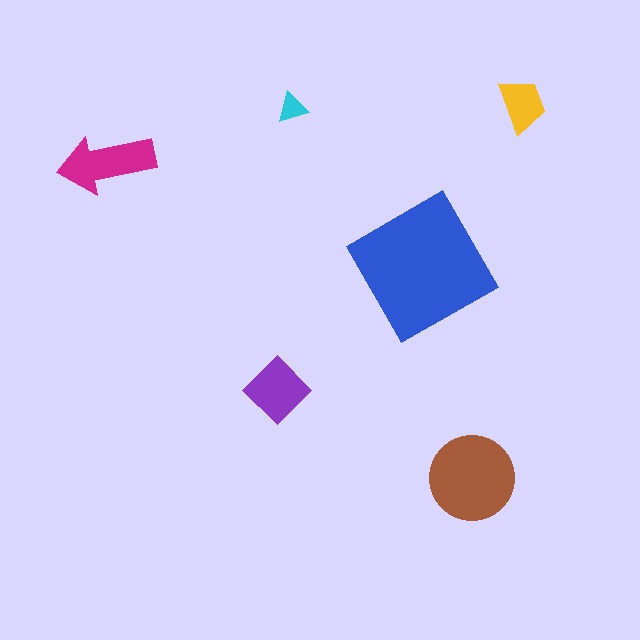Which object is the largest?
The blue square.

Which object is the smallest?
The cyan triangle.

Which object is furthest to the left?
The magenta arrow is leftmost.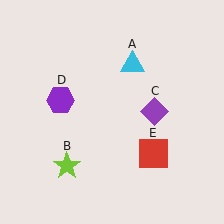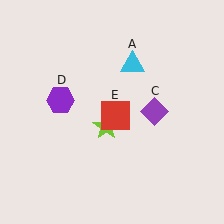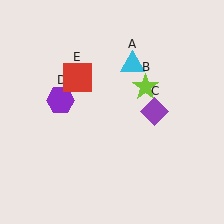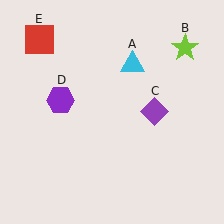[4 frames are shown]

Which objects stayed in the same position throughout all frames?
Cyan triangle (object A) and purple diamond (object C) and purple hexagon (object D) remained stationary.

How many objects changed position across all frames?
2 objects changed position: lime star (object B), red square (object E).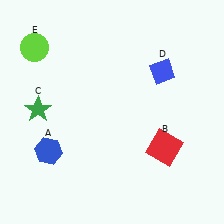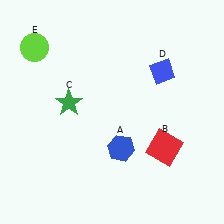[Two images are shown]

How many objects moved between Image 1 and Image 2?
2 objects moved between the two images.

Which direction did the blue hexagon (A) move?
The blue hexagon (A) moved right.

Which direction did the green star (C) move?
The green star (C) moved right.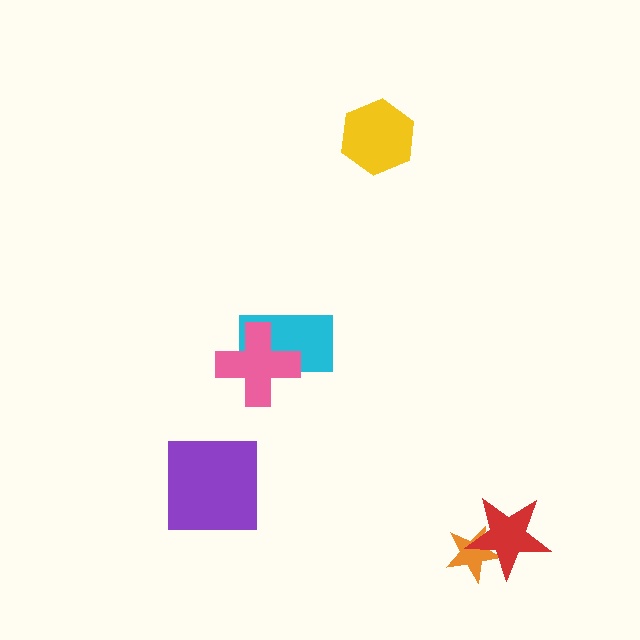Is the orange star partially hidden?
Yes, it is partially covered by another shape.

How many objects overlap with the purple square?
0 objects overlap with the purple square.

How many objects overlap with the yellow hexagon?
0 objects overlap with the yellow hexagon.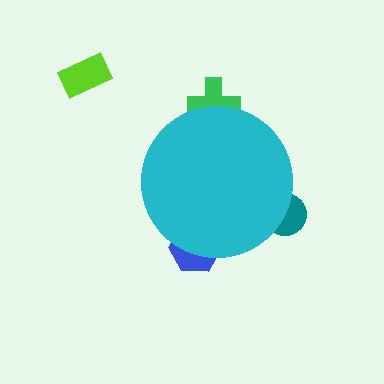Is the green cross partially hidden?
Yes, the green cross is partially hidden behind the cyan circle.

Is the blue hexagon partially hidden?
Yes, the blue hexagon is partially hidden behind the cyan circle.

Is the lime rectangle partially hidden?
No, the lime rectangle is fully visible.